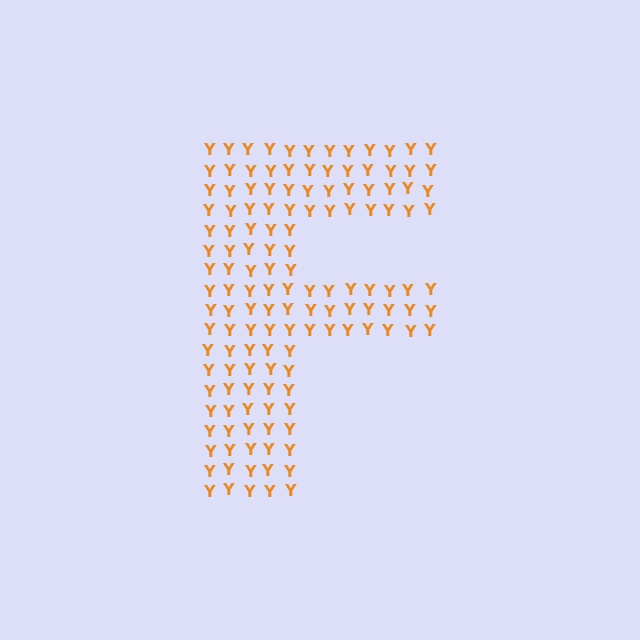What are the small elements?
The small elements are letter Y's.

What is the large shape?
The large shape is the letter F.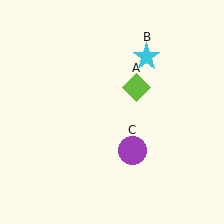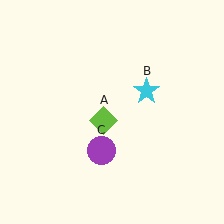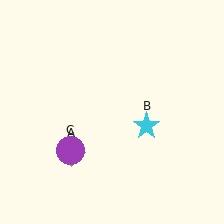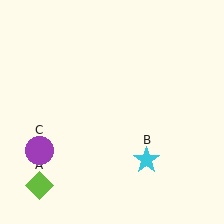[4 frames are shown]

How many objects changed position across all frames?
3 objects changed position: lime diamond (object A), cyan star (object B), purple circle (object C).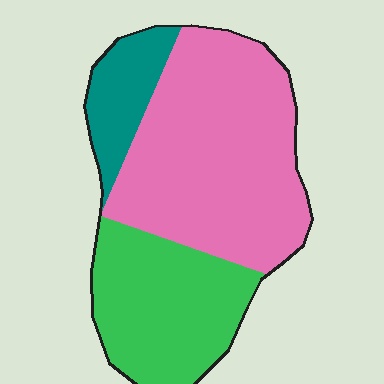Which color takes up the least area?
Teal, at roughly 15%.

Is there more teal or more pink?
Pink.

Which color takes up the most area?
Pink, at roughly 55%.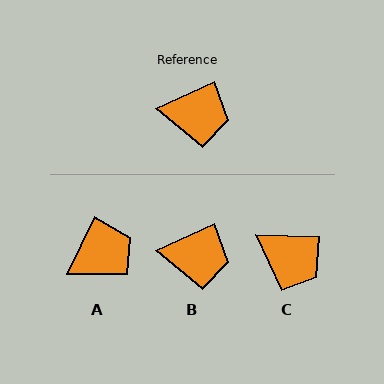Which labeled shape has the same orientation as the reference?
B.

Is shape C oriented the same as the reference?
No, it is off by about 26 degrees.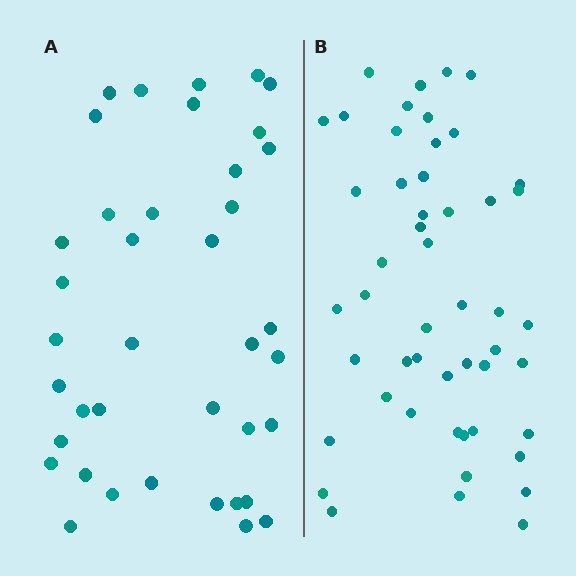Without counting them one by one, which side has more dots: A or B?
Region B (the right region) has more dots.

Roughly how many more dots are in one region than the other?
Region B has roughly 12 or so more dots than region A.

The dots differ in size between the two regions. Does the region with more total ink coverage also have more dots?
No. Region A has more total ink coverage because its dots are larger, but region B actually contains more individual dots. Total area can be misleading — the number of items is what matters here.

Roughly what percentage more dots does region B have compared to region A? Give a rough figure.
About 30% more.